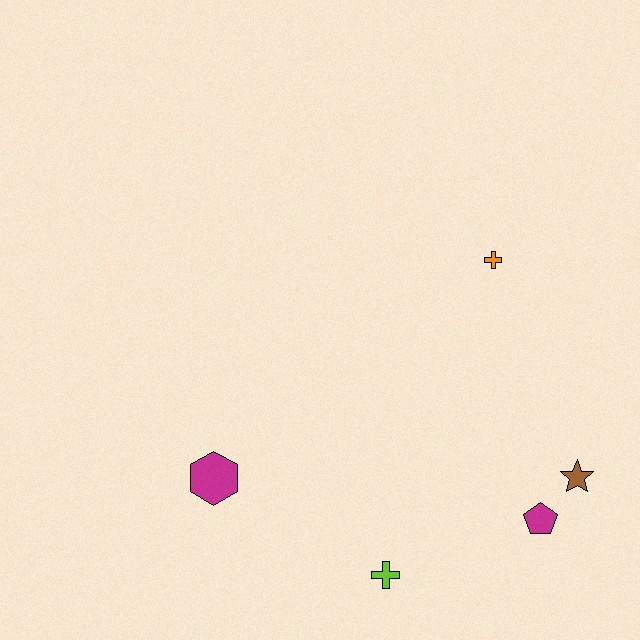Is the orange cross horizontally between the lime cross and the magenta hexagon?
No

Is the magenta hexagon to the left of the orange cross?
Yes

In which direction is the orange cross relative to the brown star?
The orange cross is above the brown star.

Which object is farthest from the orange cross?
The magenta hexagon is farthest from the orange cross.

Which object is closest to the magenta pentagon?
The brown star is closest to the magenta pentagon.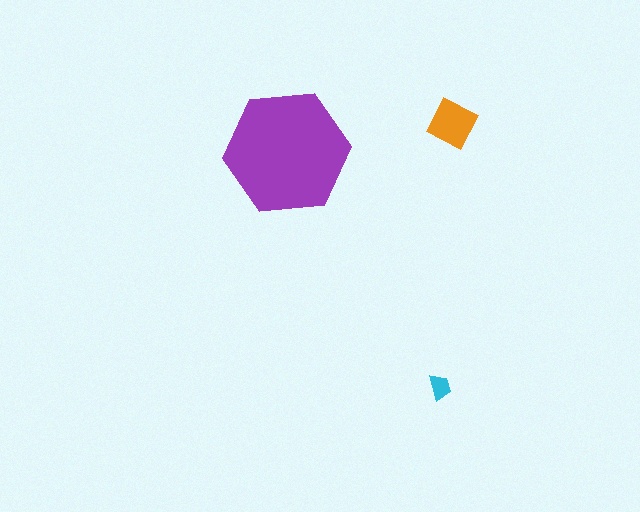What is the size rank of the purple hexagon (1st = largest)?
1st.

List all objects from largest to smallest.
The purple hexagon, the orange square, the cyan trapezoid.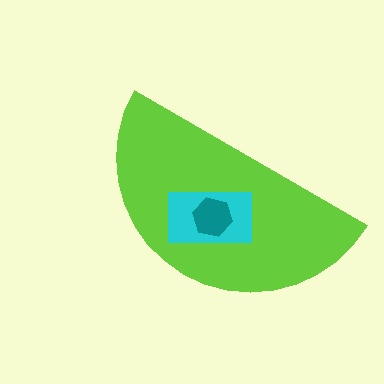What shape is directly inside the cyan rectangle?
The teal hexagon.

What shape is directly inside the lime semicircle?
The cyan rectangle.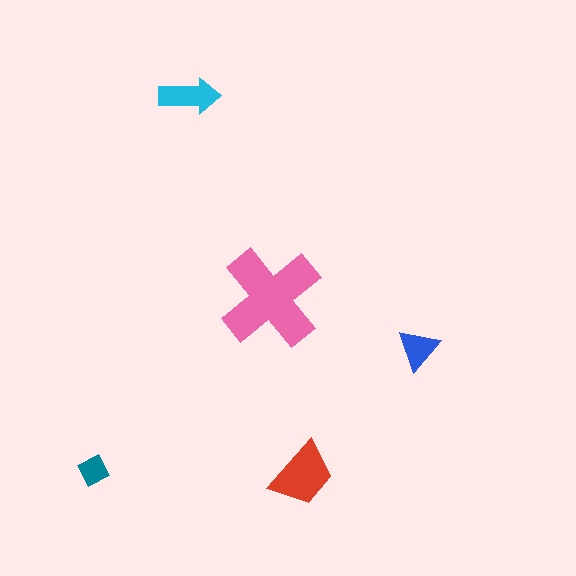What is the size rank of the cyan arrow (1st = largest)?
3rd.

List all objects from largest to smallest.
The pink cross, the red trapezoid, the cyan arrow, the blue triangle, the teal diamond.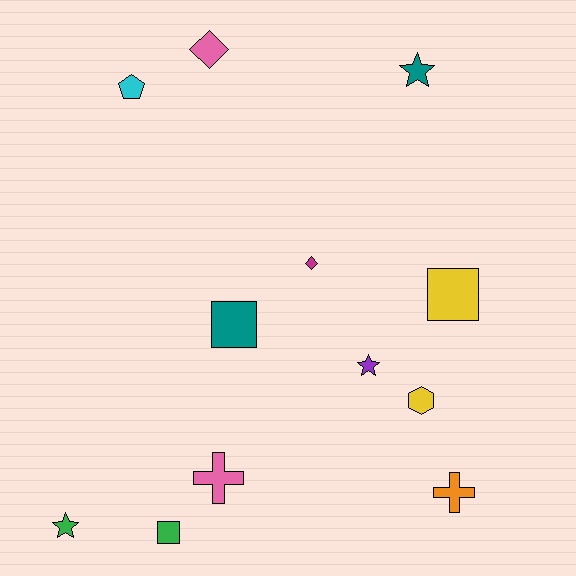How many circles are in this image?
There are no circles.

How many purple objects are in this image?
There is 1 purple object.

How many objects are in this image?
There are 12 objects.